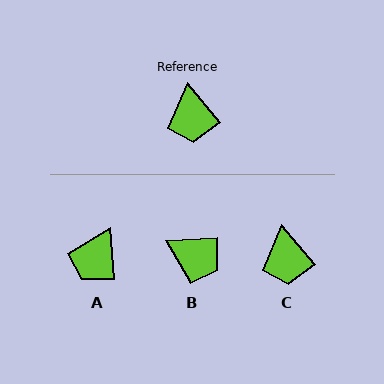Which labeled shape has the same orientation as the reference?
C.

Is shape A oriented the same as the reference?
No, it is off by about 36 degrees.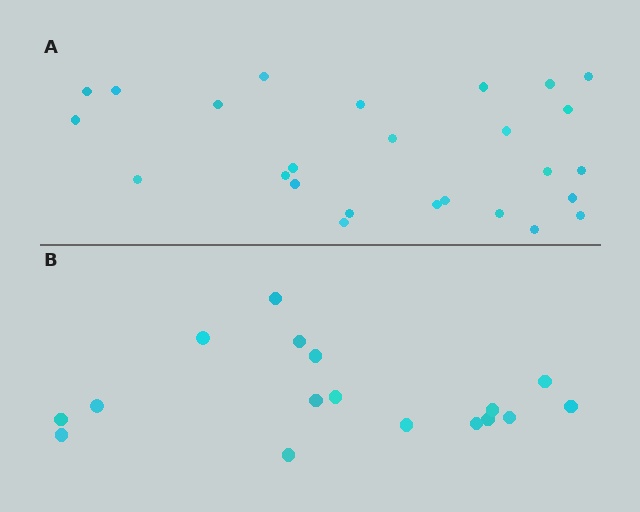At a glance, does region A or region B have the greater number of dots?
Region A (the top region) has more dots.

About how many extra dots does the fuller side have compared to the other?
Region A has roughly 8 or so more dots than region B.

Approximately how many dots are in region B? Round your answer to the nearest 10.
About 20 dots. (The exact count is 17, which rounds to 20.)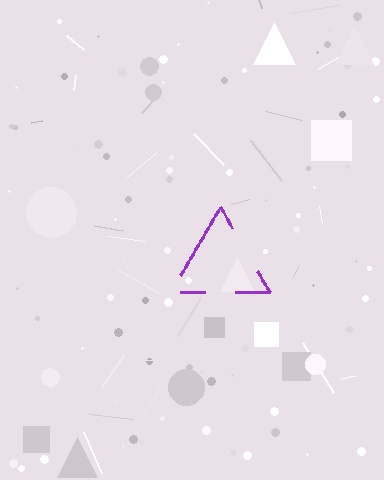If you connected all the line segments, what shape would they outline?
They would outline a triangle.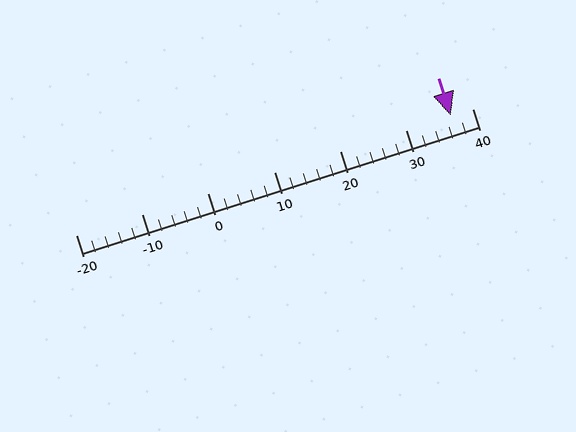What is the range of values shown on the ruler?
The ruler shows values from -20 to 40.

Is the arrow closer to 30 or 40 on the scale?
The arrow is closer to 40.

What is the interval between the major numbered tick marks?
The major tick marks are spaced 10 units apart.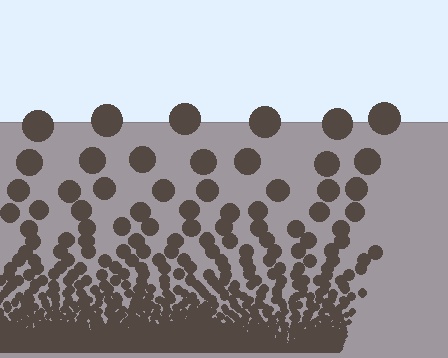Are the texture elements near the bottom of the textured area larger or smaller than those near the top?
Smaller. The gradient is inverted — elements near the bottom are smaller and denser.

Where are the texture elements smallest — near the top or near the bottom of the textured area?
Near the bottom.